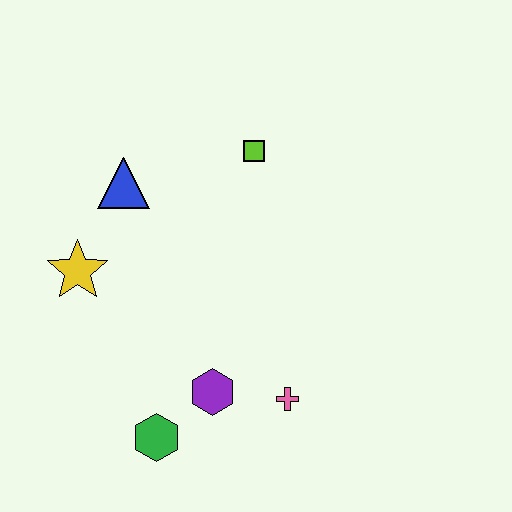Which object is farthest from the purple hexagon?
The lime square is farthest from the purple hexagon.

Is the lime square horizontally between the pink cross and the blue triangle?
Yes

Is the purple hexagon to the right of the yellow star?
Yes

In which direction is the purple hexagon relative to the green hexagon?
The purple hexagon is to the right of the green hexagon.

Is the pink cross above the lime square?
No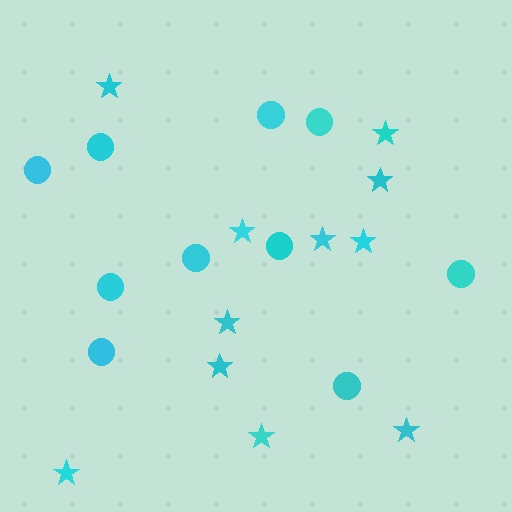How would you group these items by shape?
There are 2 groups: one group of circles (10) and one group of stars (11).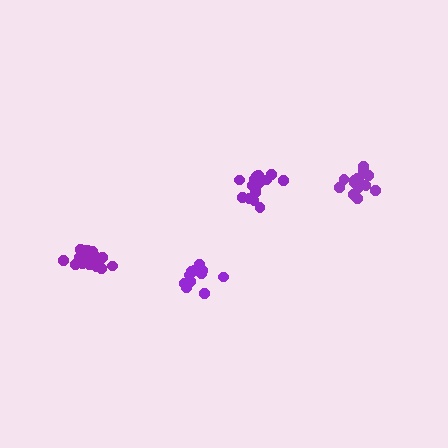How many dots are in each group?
Group 1: 12 dots, Group 2: 16 dots, Group 3: 16 dots, Group 4: 15 dots (59 total).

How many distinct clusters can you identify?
There are 4 distinct clusters.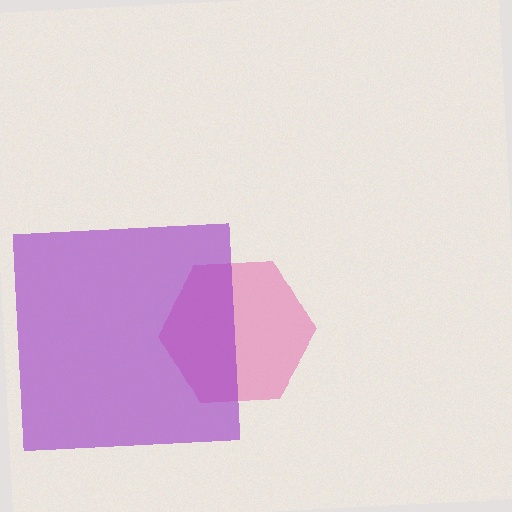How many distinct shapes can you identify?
There are 2 distinct shapes: a pink hexagon, a purple square.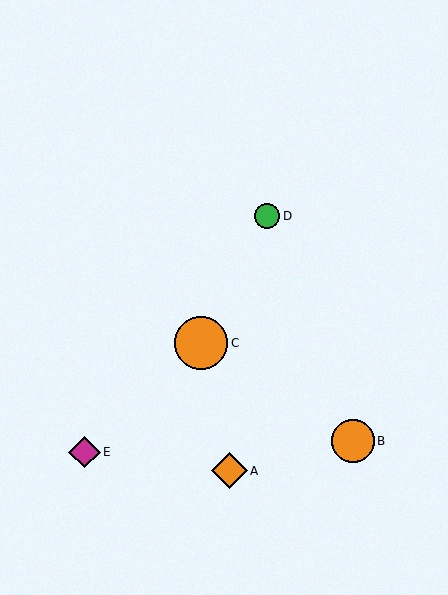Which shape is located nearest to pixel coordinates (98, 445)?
The magenta diamond (labeled E) at (85, 452) is nearest to that location.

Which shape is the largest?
The orange circle (labeled C) is the largest.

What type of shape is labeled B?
Shape B is an orange circle.